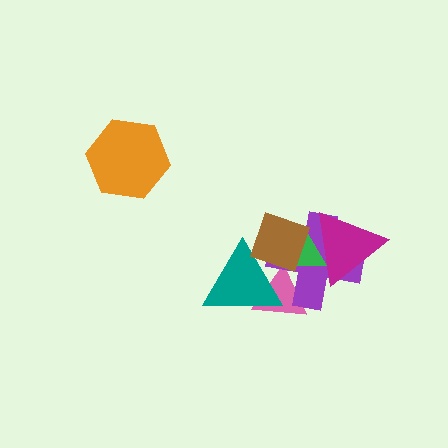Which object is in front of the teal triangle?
The brown diamond is in front of the teal triangle.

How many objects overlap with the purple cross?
5 objects overlap with the purple cross.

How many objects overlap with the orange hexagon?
0 objects overlap with the orange hexagon.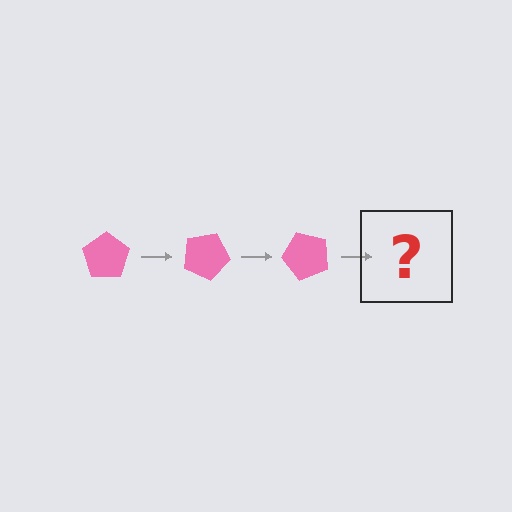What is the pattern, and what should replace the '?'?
The pattern is that the pentagon rotates 25 degrees each step. The '?' should be a pink pentagon rotated 75 degrees.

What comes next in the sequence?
The next element should be a pink pentagon rotated 75 degrees.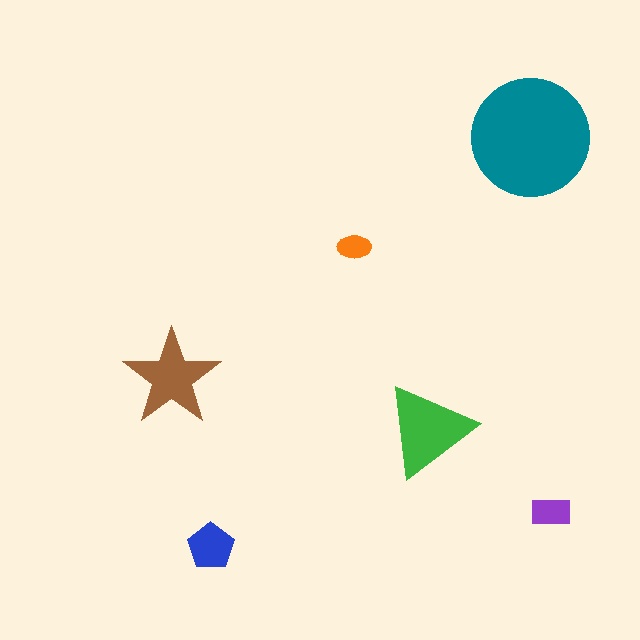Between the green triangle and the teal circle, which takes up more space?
The teal circle.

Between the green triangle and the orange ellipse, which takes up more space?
The green triangle.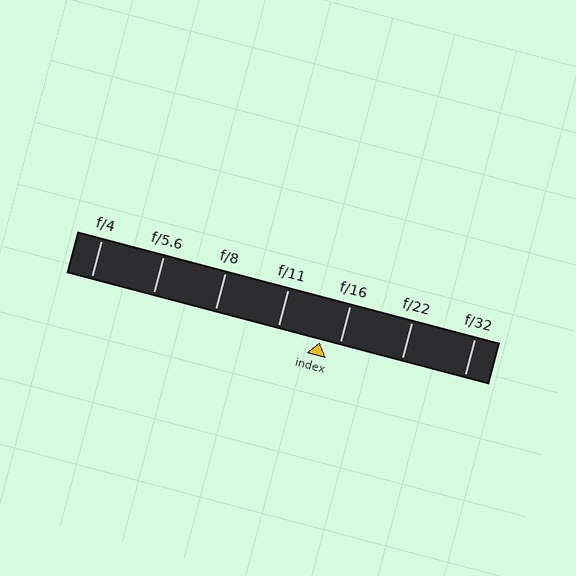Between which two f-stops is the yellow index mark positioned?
The index mark is between f/11 and f/16.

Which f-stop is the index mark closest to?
The index mark is closest to f/16.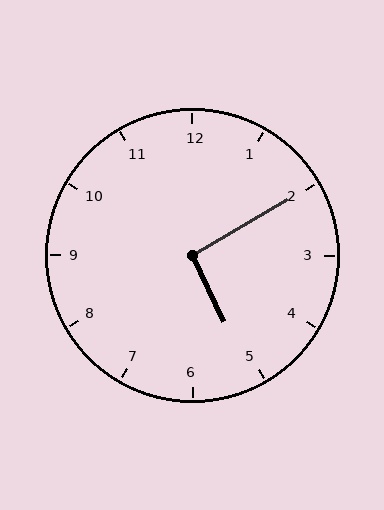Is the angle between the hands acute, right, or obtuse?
It is right.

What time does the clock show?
5:10.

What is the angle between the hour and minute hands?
Approximately 95 degrees.